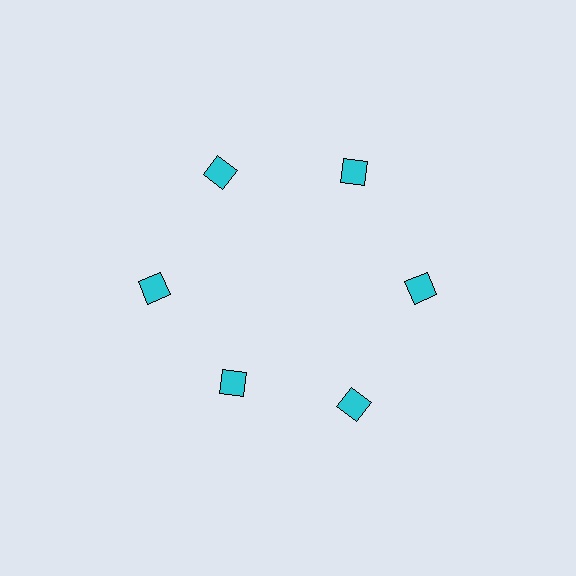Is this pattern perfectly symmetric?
No. The 6 cyan squares are arranged in a ring, but one element near the 7 o'clock position is pulled inward toward the center, breaking the 6-fold rotational symmetry.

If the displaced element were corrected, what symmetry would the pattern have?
It would have 6-fold rotational symmetry — the pattern would map onto itself every 60 degrees.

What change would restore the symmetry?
The symmetry would be restored by moving it outward, back onto the ring so that all 6 squares sit at equal angles and equal distance from the center.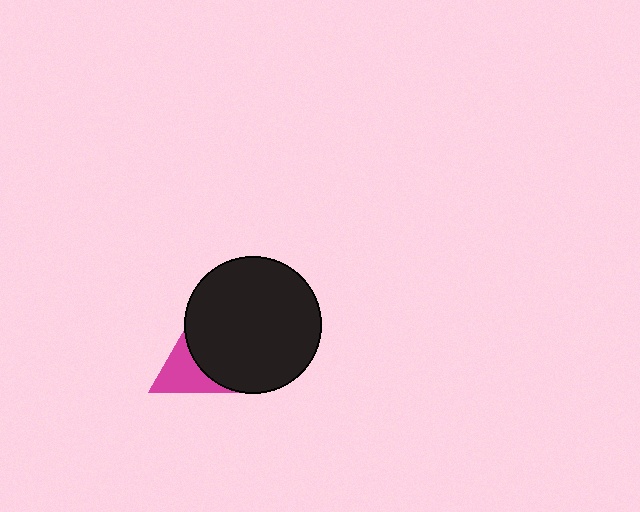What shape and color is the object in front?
The object in front is a black circle.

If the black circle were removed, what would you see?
You would see the complete magenta triangle.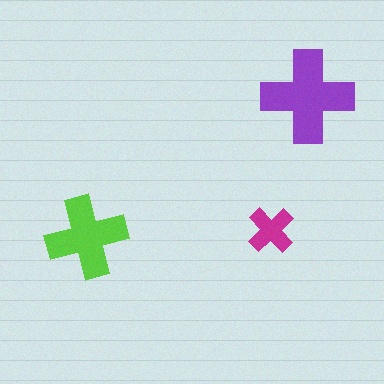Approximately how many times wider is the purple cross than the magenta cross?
About 2 times wider.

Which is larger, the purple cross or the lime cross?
The purple one.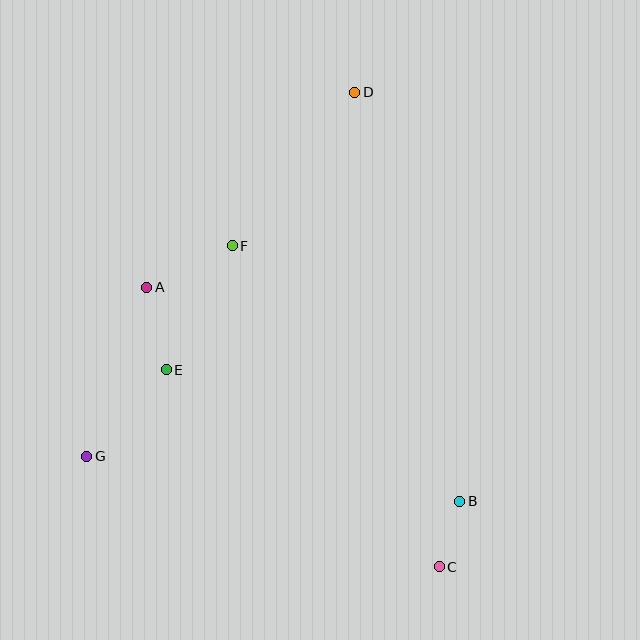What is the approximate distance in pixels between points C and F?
The distance between C and F is approximately 382 pixels.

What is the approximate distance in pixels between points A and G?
The distance between A and G is approximately 179 pixels.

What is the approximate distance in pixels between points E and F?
The distance between E and F is approximately 141 pixels.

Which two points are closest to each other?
Points B and C are closest to each other.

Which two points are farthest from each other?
Points C and D are farthest from each other.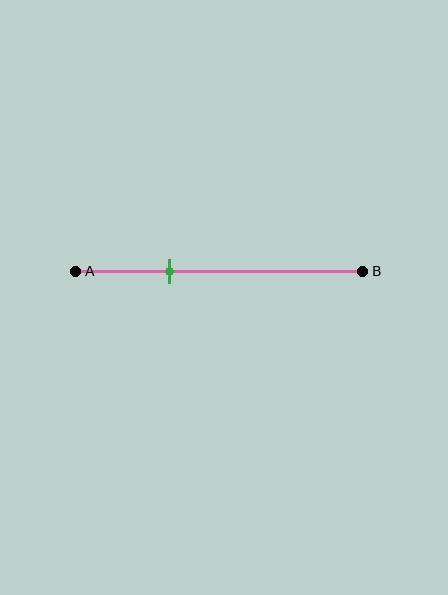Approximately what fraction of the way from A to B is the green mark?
The green mark is approximately 35% of the way from A to B.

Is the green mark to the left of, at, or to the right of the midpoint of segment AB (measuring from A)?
The green mark is to the left of the midpoint of segment AB.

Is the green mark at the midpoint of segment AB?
No, the mark is at about 35% from A, not at the 50% midpoint.